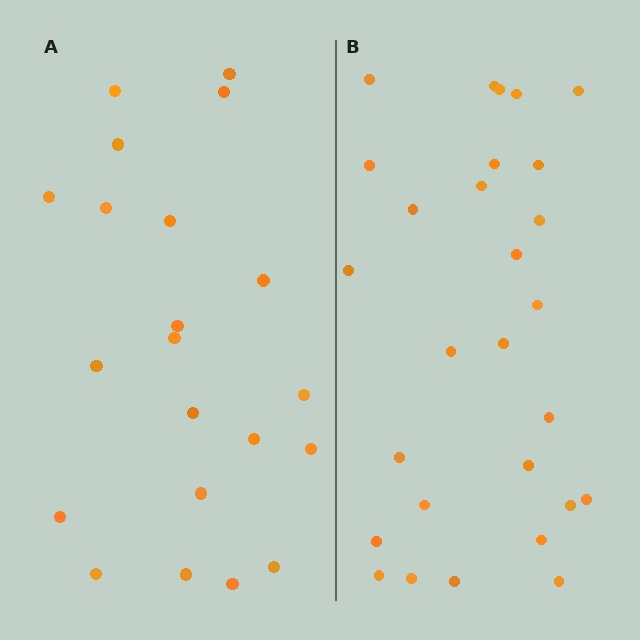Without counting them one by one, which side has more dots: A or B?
Region B (the right region) has more dots.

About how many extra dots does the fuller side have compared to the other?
Region B has roughly 8 or so more dots than region A.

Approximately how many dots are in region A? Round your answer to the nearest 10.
About 20 dots. (The exact count is 21, which rounds to 20.)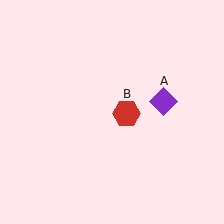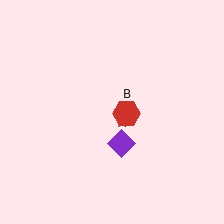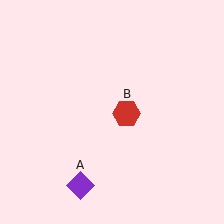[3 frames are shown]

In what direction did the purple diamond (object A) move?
The purple diamond (object A) moved down and to the left.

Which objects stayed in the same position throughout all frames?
Red hexagon (object B) remained stationary.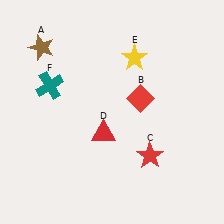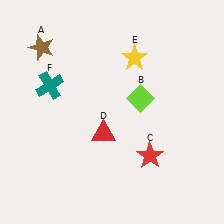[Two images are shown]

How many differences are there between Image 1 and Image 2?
There is 1 difference between the two images.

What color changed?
The diamond (B) changed from red in Image 1 to lime in Image 2.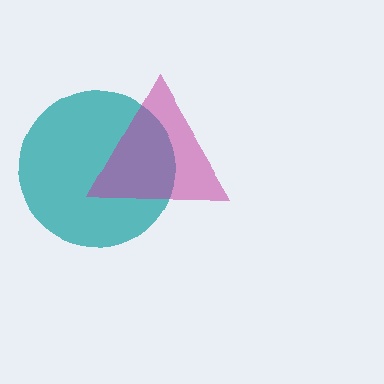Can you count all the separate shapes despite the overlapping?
Yes, there are 2 separate shapes.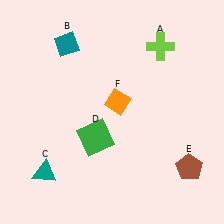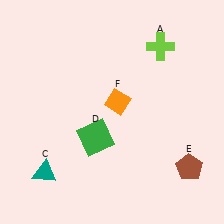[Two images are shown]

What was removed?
The teal diamond (B) was removed in Image 2.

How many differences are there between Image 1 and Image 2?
There is 1 difference between the two images.